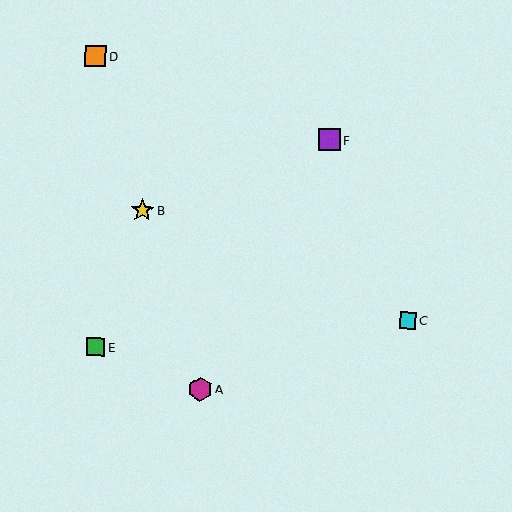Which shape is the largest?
The magenta hexagon (labeled A) is the largest.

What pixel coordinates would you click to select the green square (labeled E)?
Click at (96, 347) to select the green square E.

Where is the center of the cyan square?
The center of the cyan square is at (408, 321).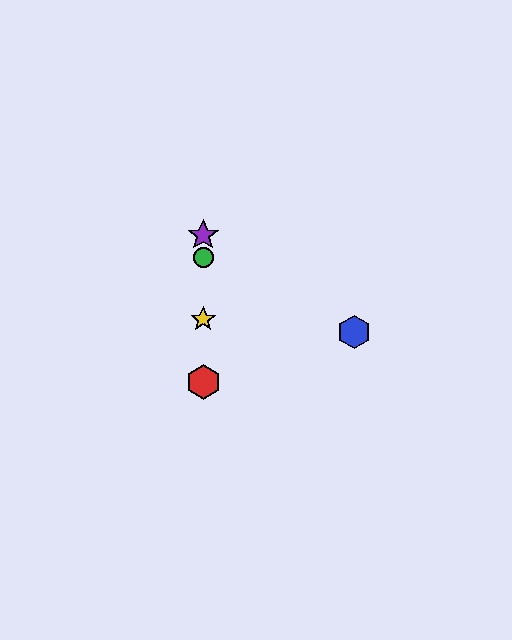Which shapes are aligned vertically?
The red hexagon, the green circle, the yellow star, the purple star are aligned vertically.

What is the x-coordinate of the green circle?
The green circle is at x≈203.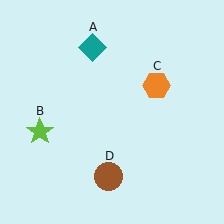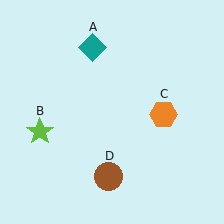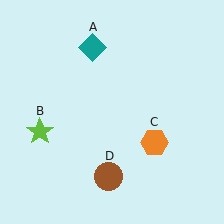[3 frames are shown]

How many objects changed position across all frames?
1 object changed position: orange hexagon (object C).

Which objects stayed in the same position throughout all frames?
Teal diamond (object A) and lime star (object B) and brown circle (object D) remained stationary.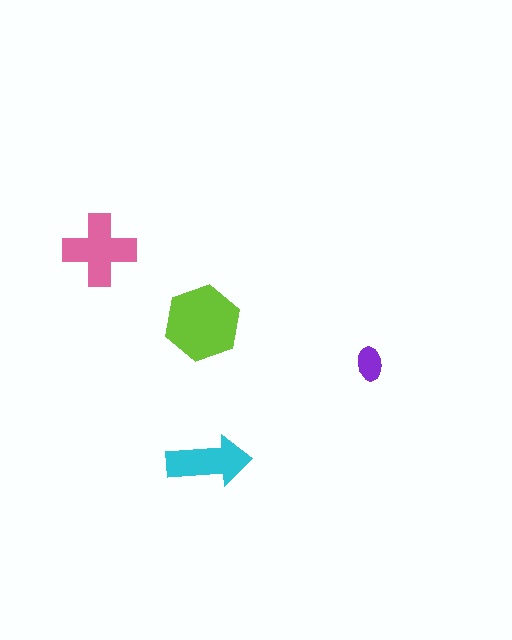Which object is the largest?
The lime hexagon.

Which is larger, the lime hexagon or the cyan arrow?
The lime hexagon.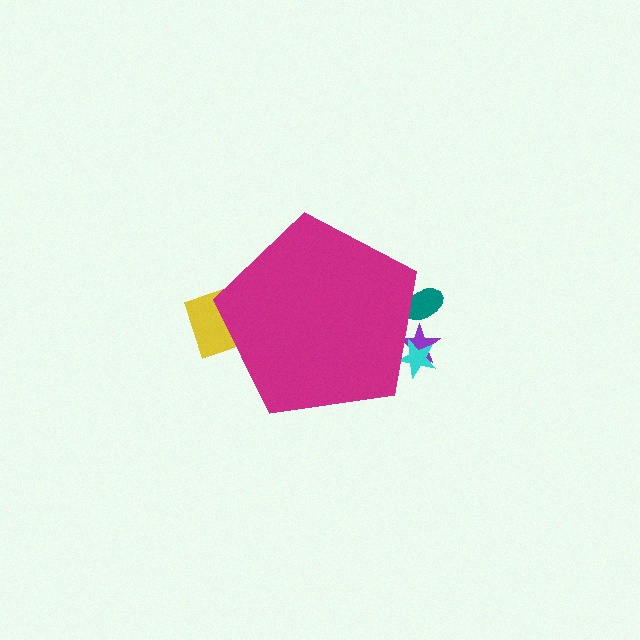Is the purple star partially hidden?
Yes, the purple star is partially hidden behind the magenta pentagon.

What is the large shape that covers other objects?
A magenta pentagon.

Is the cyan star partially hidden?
Yes, the cyan star is partially hidden behind the magenta pentagon.